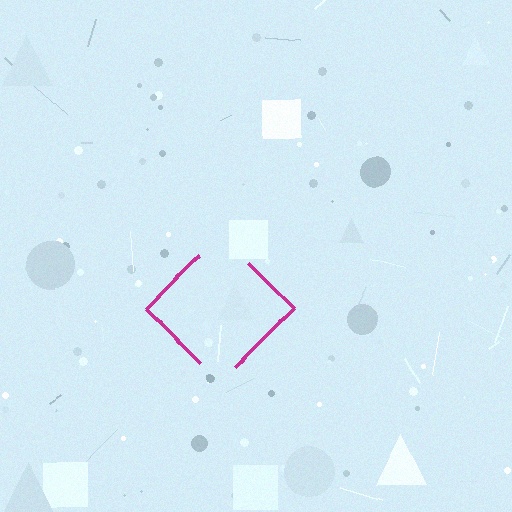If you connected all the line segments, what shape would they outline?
They would outline a diamond.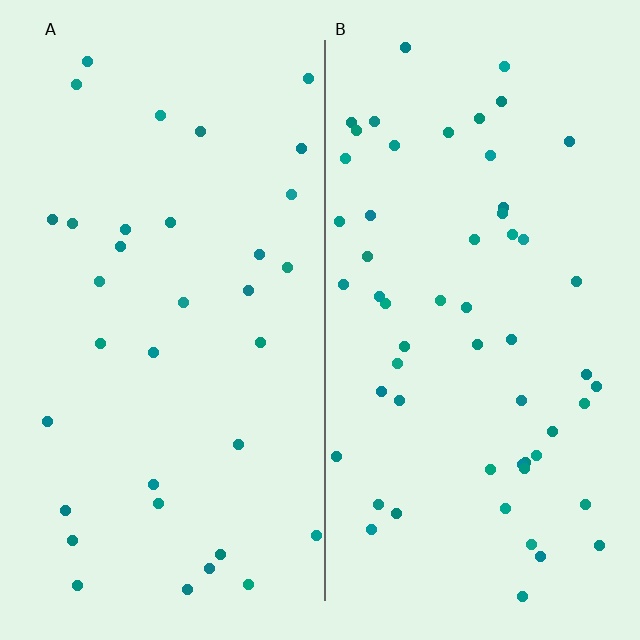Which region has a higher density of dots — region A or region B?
B (the right).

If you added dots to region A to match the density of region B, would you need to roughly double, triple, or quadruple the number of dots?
Approximately double.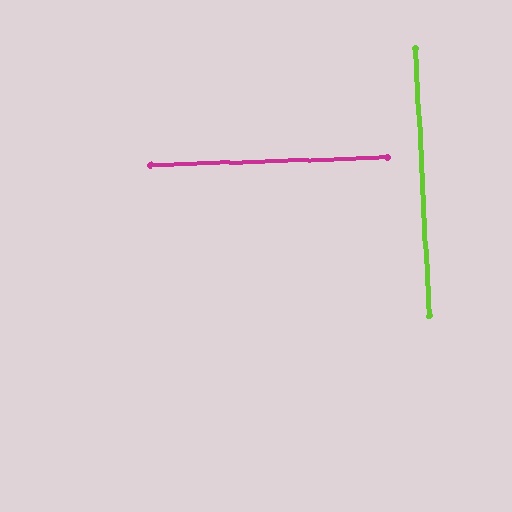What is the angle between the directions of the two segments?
Approximately 89 degrees.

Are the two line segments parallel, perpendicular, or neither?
Perpendicular — they meet at approximately 89°.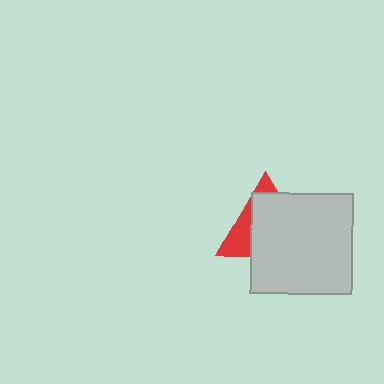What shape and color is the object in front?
The object in front is a light gray square.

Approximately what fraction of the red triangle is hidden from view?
Roughly 68% of the red triangle is hidden behind the light gray square.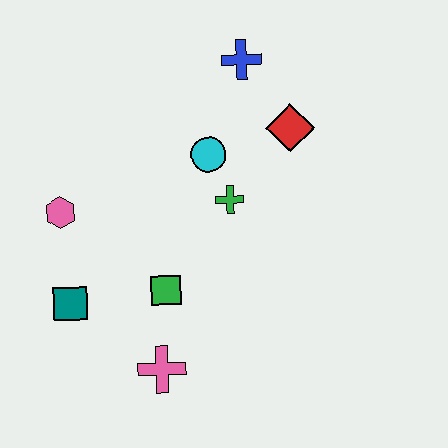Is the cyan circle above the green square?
Yes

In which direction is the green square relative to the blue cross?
The green square is below the blue cross.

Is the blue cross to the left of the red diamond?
Yes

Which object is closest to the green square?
The pink cross is closest to the green square.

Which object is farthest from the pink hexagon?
The red diamond is farthest from the pink hexagon.